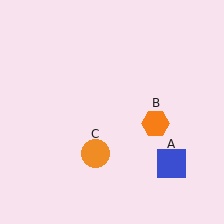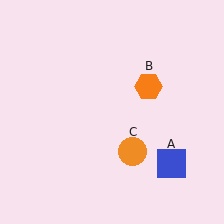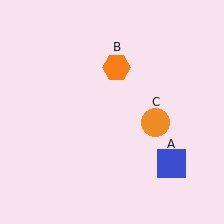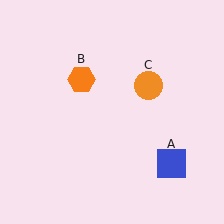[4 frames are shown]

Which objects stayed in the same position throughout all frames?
Blue square (object A) remained stationary.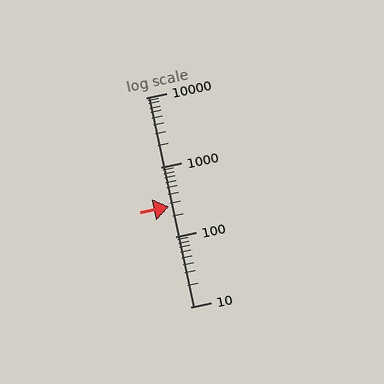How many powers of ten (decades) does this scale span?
The scale spans 3 decades, from 10 to 10000.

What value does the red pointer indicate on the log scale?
The pointer indicates approximately 270.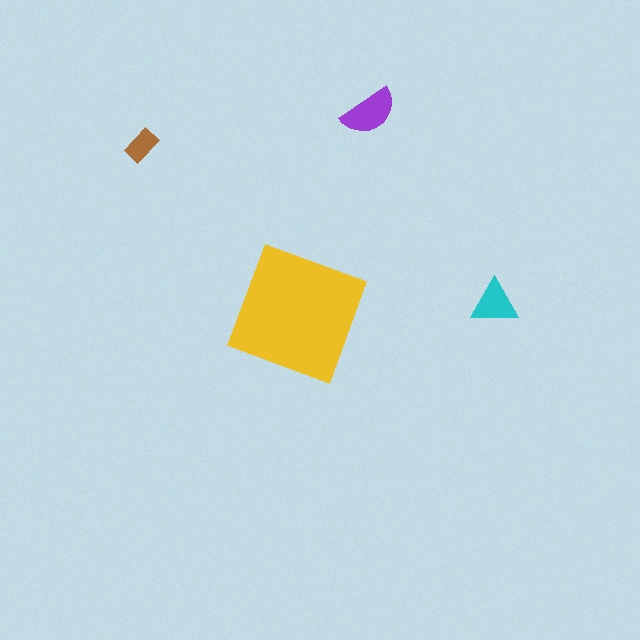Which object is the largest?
The yellow square.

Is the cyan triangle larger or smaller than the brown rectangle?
Larger.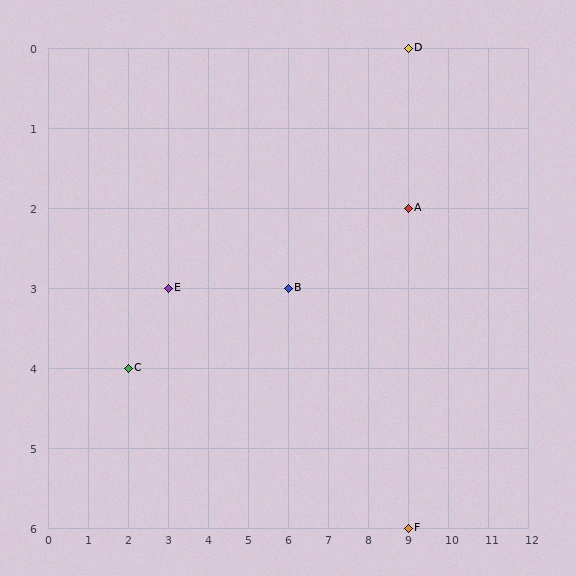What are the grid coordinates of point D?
Point D is at grid coordinates (9, 0).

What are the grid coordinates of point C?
Point C is at grid coordinates (2, 4).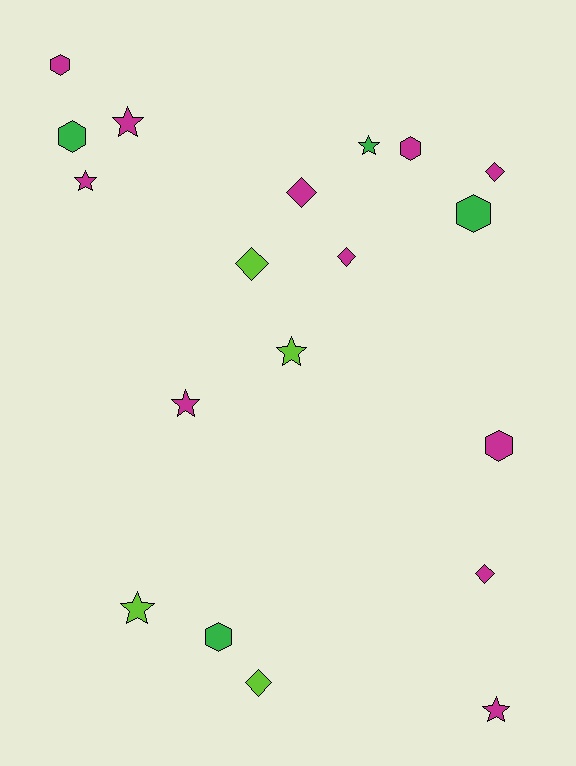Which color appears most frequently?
Magenta, with 11 objects.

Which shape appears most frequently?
Star, with 7 objects.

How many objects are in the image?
There are 19 objects.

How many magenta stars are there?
There are 4 magenta stars.